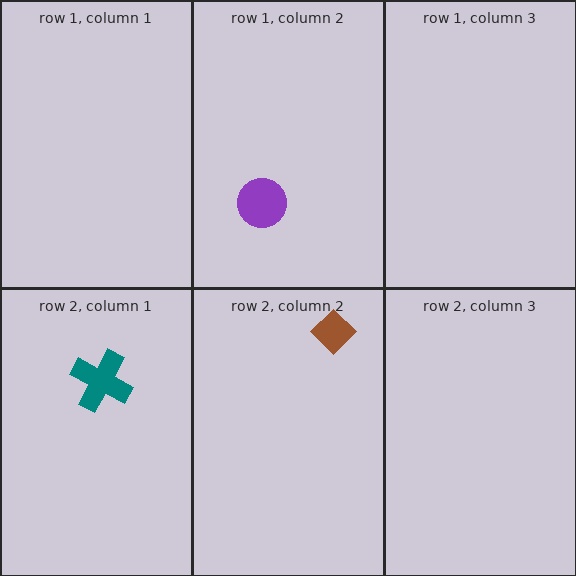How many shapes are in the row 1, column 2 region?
1.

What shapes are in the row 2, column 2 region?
The brown diamond.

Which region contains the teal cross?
The row 2, column 1 region.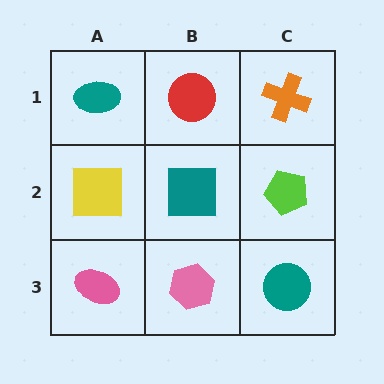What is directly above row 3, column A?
A yellow square.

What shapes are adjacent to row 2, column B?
A red circle (row 1, column B), a pink hexagon (row 3, column B), a yellow square (row 2, column A), a lime pentagon (row 2, column C).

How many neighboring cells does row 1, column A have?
2.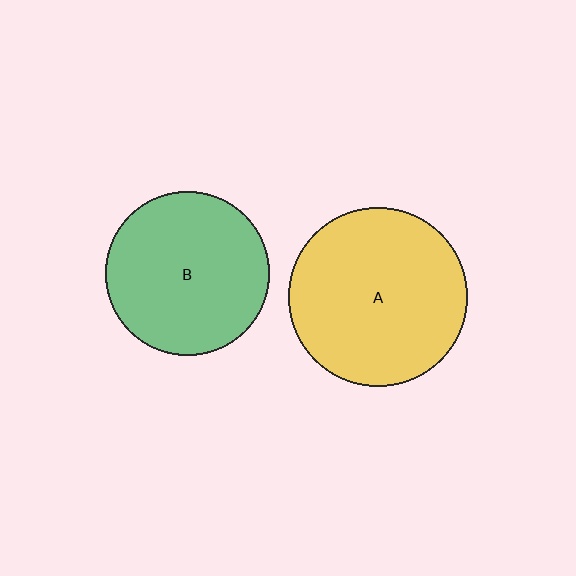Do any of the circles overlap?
No, none of the circles overlap.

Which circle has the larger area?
Circle A (yellow).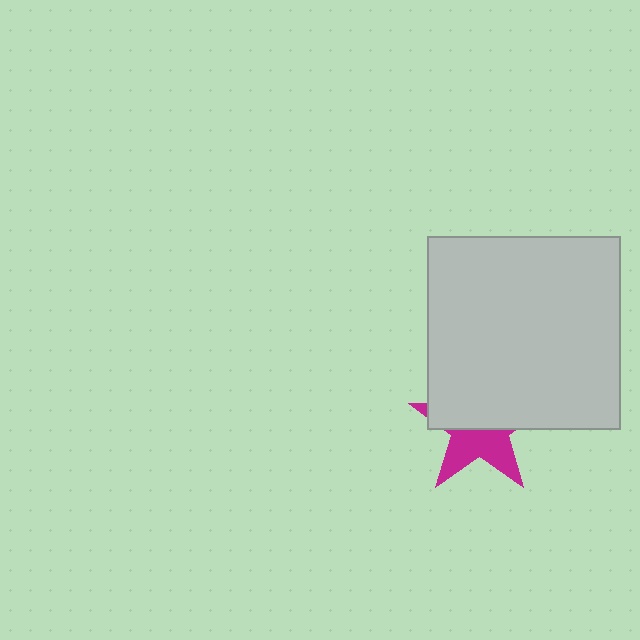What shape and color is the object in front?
The object in front is a light gray square.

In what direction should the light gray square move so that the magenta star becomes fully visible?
The light gray square should move up. That is the shortest direction to clear the overlap and leave the magenta star fully visible.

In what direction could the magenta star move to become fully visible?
The magenta star could move down. That would shift it out from behind the light gray square entirely.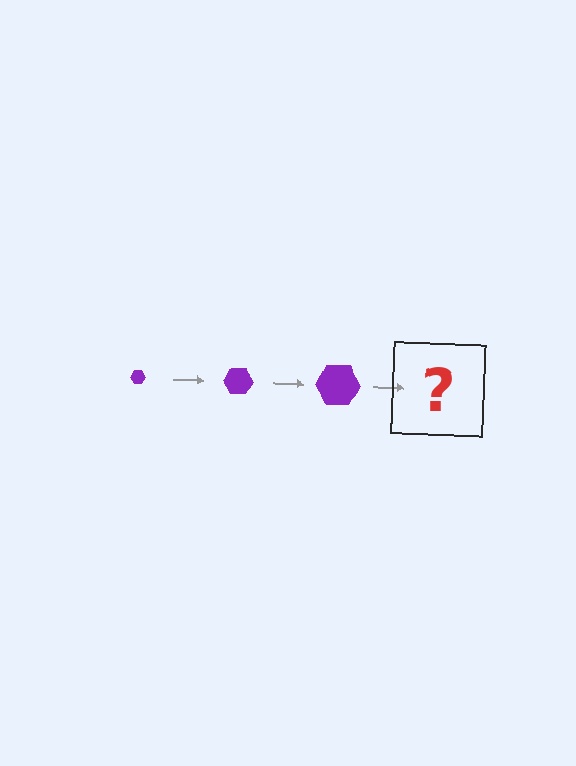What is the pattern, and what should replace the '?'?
The pattern is that the hexagon gets progressively larger each step. The '?' should be a purple hexagon, larger than the previous one.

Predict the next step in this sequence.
The next step is a purple hexagon, larger than the previous one.